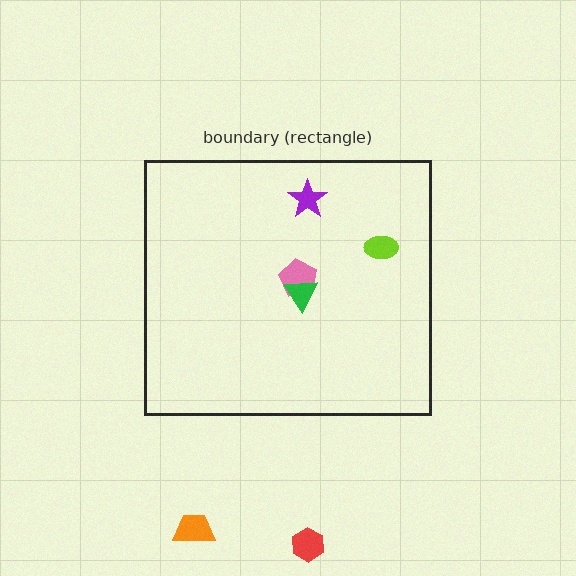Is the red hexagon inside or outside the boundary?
Outside.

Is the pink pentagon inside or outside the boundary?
Inside.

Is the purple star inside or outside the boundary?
Inside.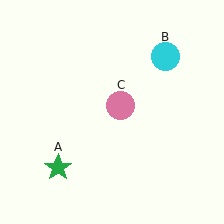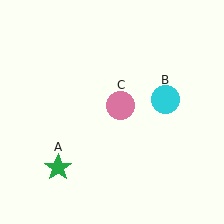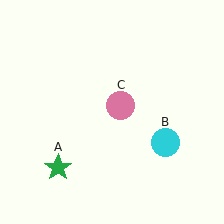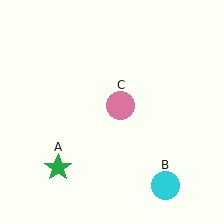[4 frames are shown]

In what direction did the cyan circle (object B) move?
The cyan circle (object B) moved down.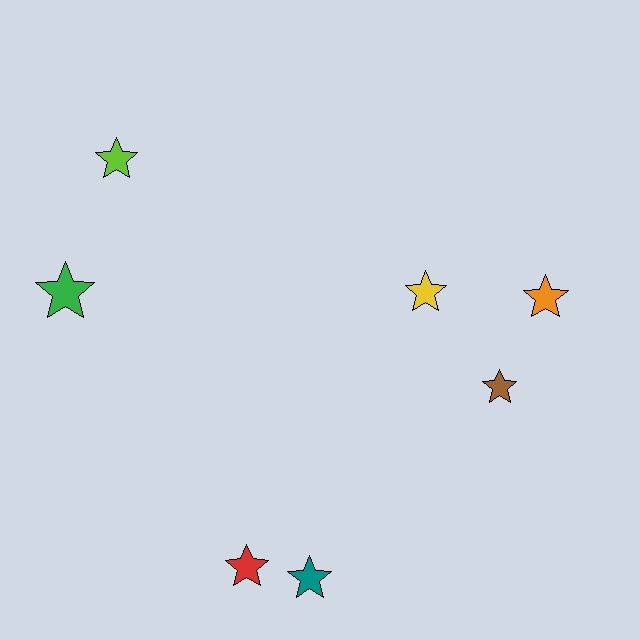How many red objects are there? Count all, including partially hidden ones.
There is 1 red object.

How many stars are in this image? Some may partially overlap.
There are 7 stars.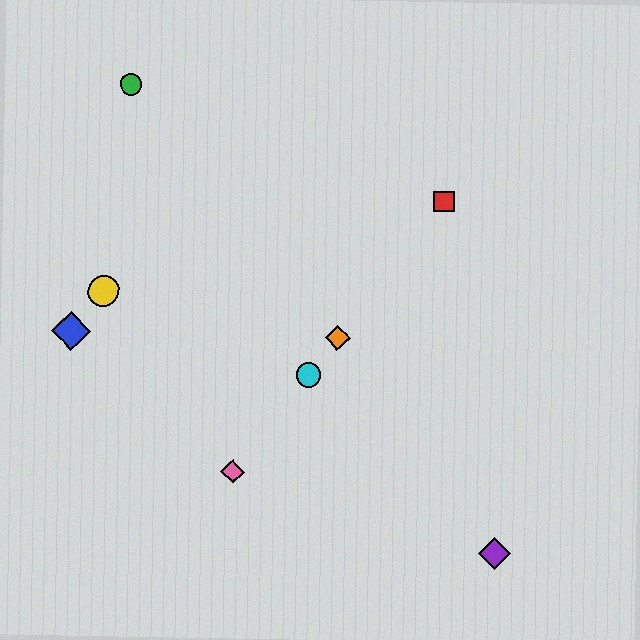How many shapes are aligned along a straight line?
4 shapes (the red square, the orange diamond, the cyan circle, the pink diamond) are aligned along a straight line.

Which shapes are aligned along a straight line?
The red square, the orange diamond, the cyan circle, the pink diamond are aligned along a straight line.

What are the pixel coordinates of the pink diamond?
The pink diamond is at (233, 472).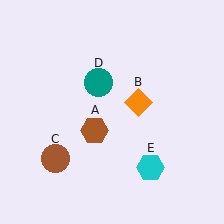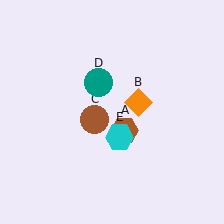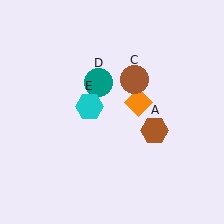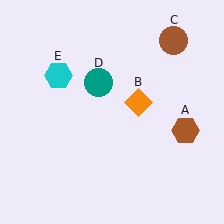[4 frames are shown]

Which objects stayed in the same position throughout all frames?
Orange diamond (object B) and teal circle (object D) remained stationary.